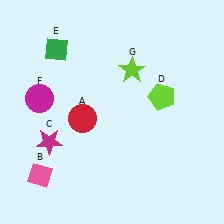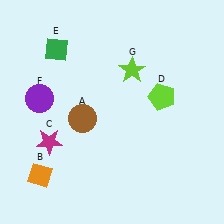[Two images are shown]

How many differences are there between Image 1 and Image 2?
There are 3 differences between the two images.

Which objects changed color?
A changed from red to brown. B changed from pink to orange. F changed from magenta to purple.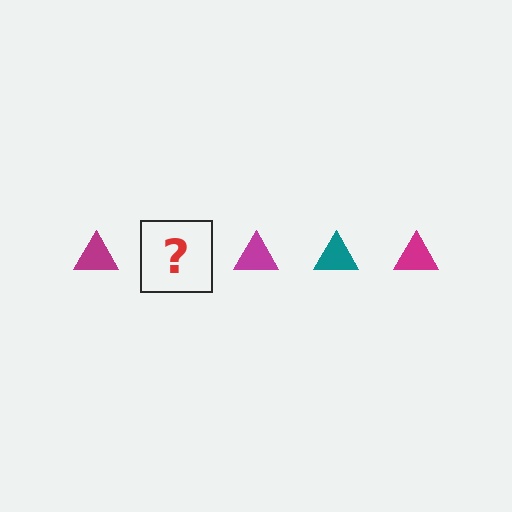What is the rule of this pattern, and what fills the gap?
The rule is that the pattern cycles through magenta, teal triangles. The gap should be filled with a teal triangle.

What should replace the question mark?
The question mark should be replaced with a teal triangle.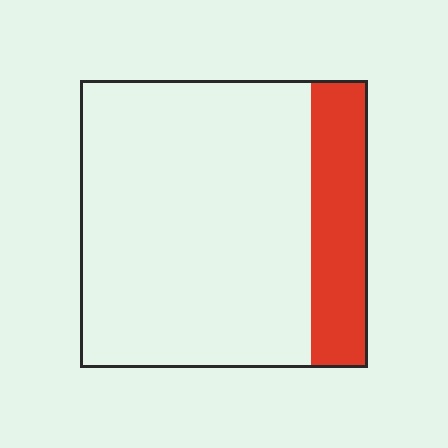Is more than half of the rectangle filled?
No.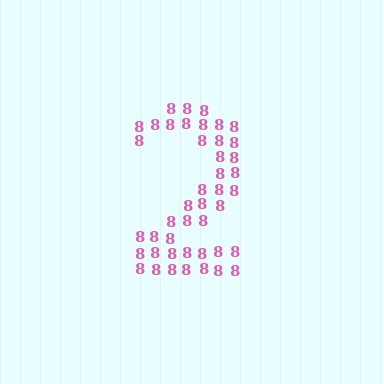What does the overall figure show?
The overall figure shows the digit 2.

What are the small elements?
The small elements are digit 8's.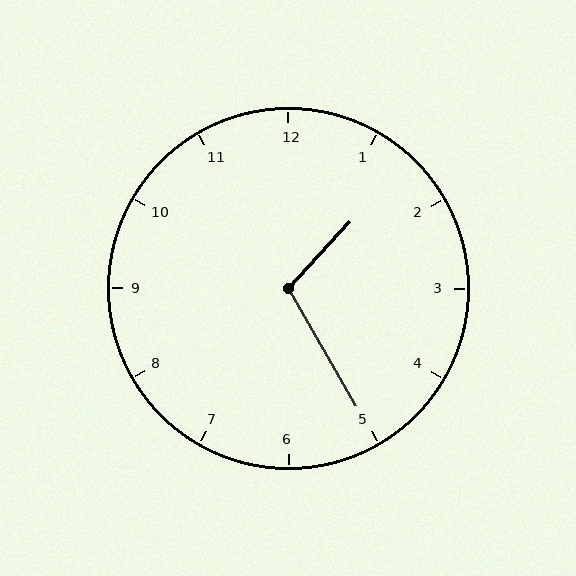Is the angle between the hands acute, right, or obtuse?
It is obtuse.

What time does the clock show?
1:25.